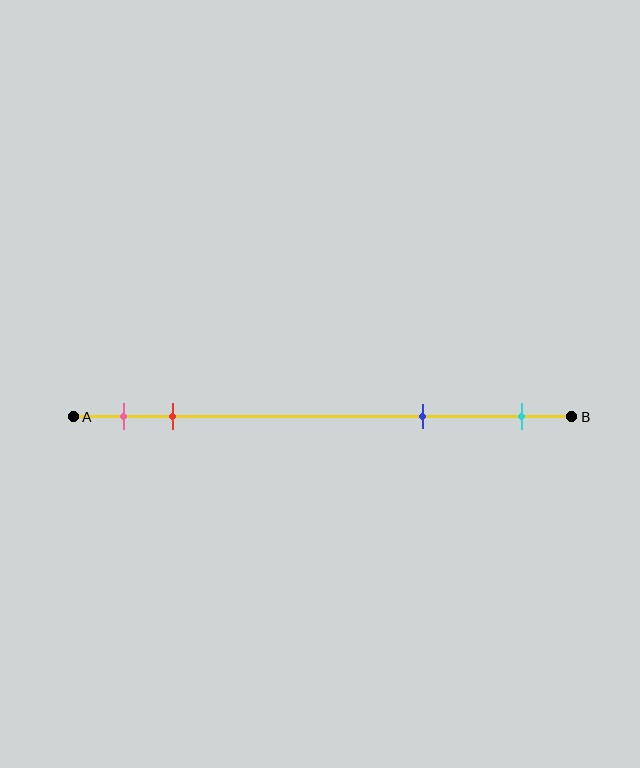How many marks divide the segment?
There are 4 marks dividing the segment.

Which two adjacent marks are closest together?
The pink and red marks are the closest adjacent pair.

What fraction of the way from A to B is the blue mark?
The blue mark is approximately 70% (0.7) of the way from A to B.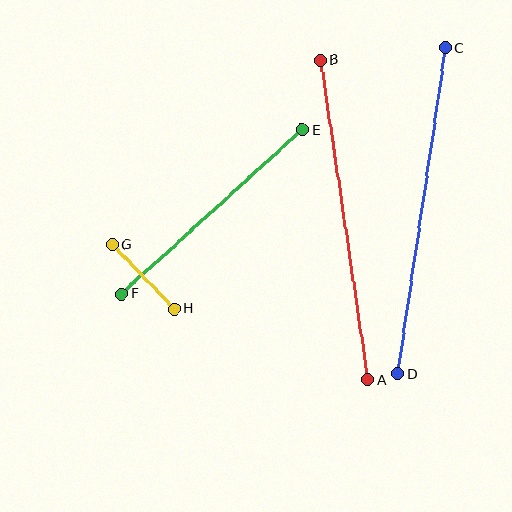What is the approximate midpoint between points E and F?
The midpoint is at approximately (212, 212) pixels.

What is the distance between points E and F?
The distance is approximately 244 pixels.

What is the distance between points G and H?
The distance is approximately 90 pixels.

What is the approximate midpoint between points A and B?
The midpoint is at approximately (344, 220) pixels.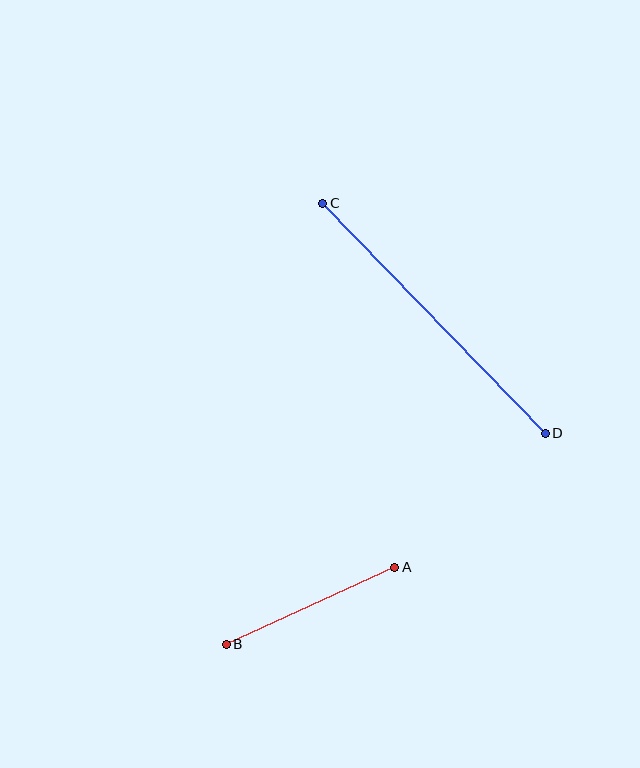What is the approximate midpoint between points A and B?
The midpoint is at approximately (310, 606) pixels.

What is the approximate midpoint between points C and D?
The midpoint is at approximately (434, 318) pixels.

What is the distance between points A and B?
The distance is approximately 185 pixels.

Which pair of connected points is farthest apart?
Points C and D are farthest apart.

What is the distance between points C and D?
The distance is approximately 320 pixels.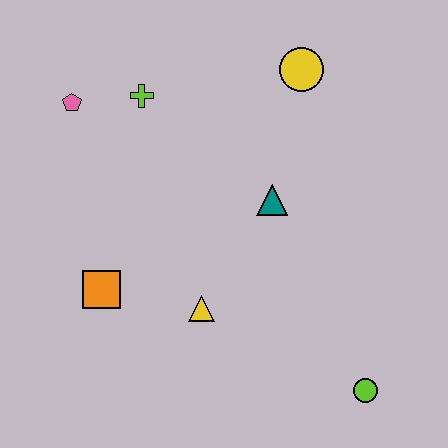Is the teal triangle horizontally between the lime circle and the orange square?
Yes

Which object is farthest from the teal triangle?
The pink pentagon is farthest from the teal triangle.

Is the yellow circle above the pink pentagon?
Yes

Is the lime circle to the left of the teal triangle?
No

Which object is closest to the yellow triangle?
The orange square is closest to the yellow triangle.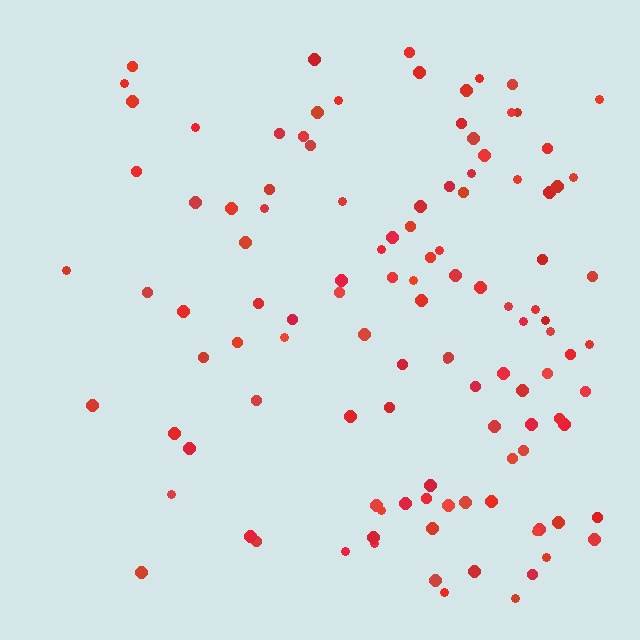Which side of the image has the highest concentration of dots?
The right.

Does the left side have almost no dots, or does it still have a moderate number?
Still a moderate number, just noticeably fewer than the right.